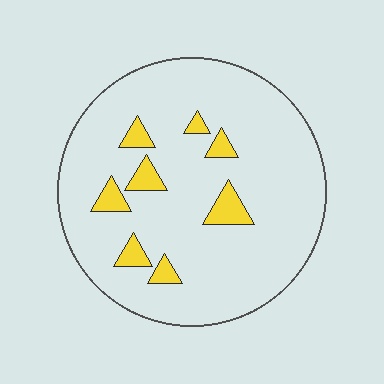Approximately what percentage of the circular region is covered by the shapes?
Approximately 10%.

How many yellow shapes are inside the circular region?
8.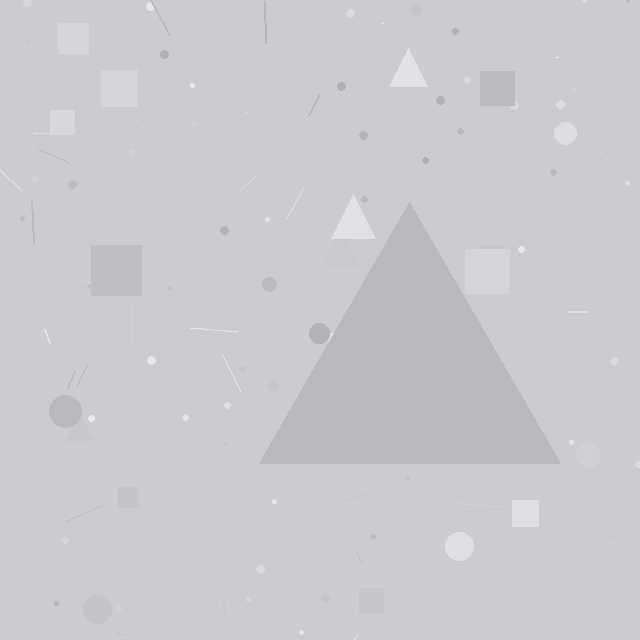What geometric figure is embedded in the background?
A triangle is embedded in the background.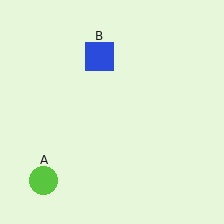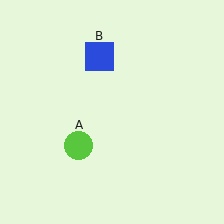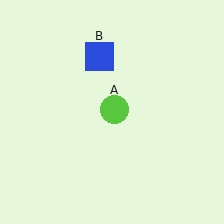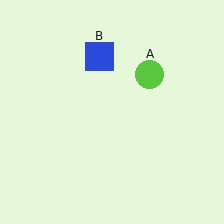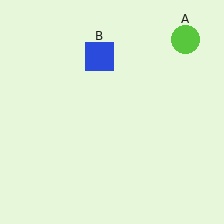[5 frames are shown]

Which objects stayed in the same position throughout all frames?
Blue square (object B) remained stationary.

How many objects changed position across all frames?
1 object changed position: lime circle (object A).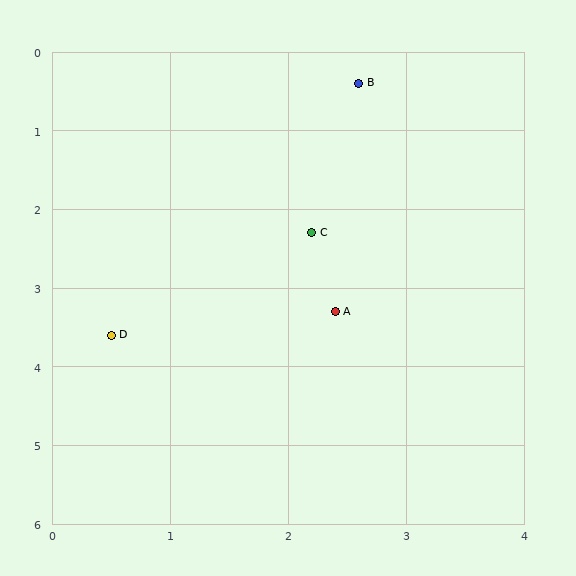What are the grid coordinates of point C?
Point C is at approximately (2.2, 2.3).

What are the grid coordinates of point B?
Point B is at approximately (2.6, 0.4).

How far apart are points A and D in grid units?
Points A and D are about 1.9 grid units apart.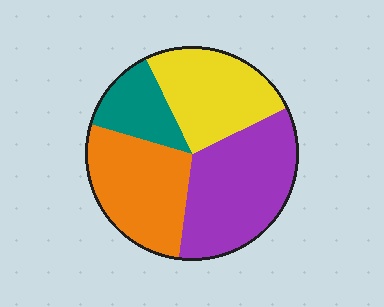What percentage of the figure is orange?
Orange takes up about one quarter (1/4) of the figure.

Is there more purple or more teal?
Purple.